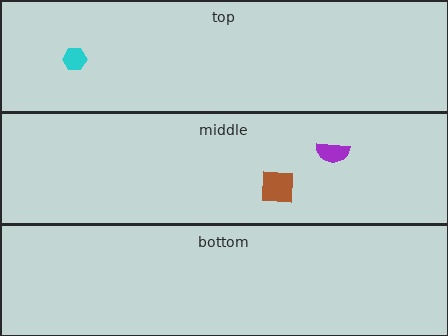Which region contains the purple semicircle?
The middle region.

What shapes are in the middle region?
The purple semicircle, the brown square.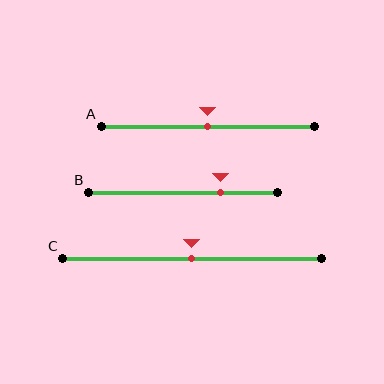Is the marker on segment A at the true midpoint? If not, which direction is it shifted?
Yes, the marker on segment A is at the true midpoint.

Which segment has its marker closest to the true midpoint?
Segment A has its marker closest to the true midpoint.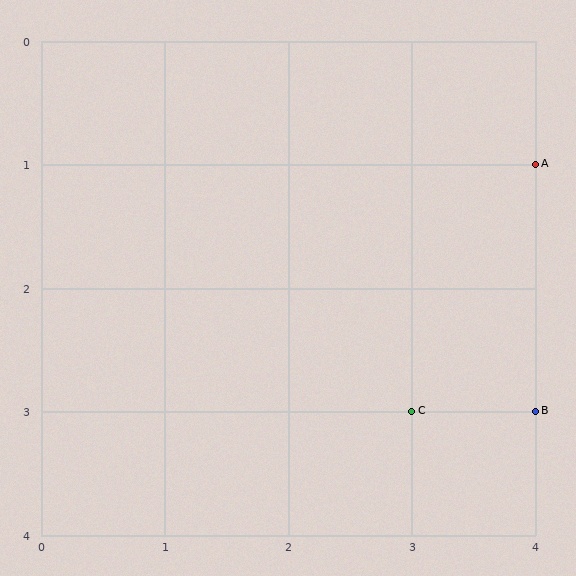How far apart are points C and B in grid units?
Points C and B are 1 column apart.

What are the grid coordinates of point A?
Point A is at grid coordinates (4, 1).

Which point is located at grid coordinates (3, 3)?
Point C is at (3, 3).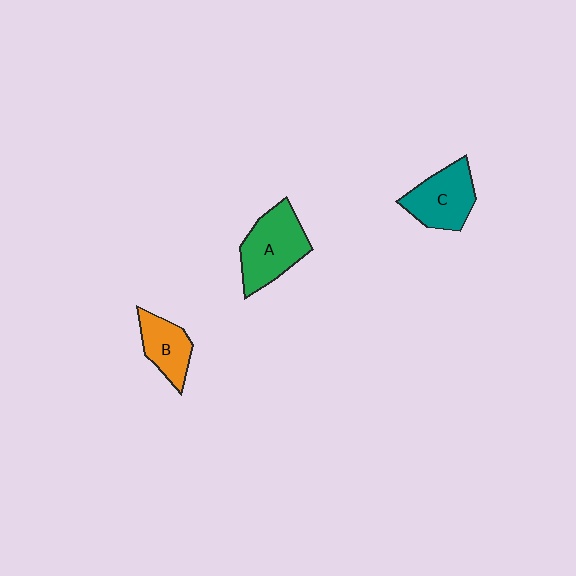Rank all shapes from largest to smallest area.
From largest to smallest: A (green), C (teal), B (orange).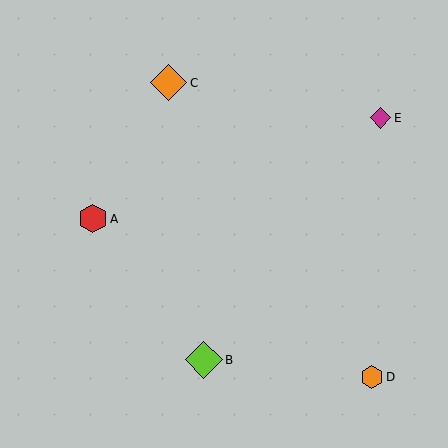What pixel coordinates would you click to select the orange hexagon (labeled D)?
Click at (372, 377) to select the orange hexagon D.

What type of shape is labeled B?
Shape B is a lime diamond.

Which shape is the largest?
The lime diamond (labeled B) is the largest.